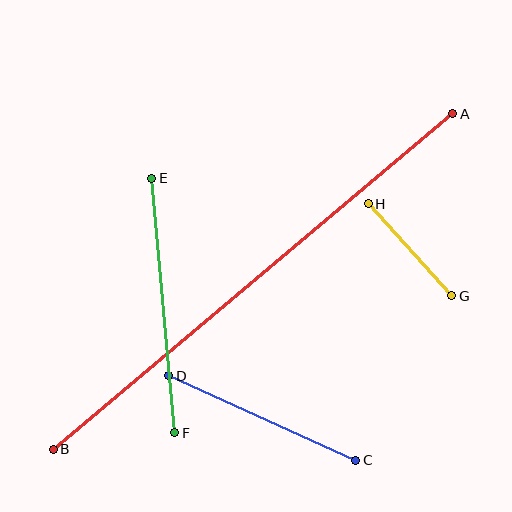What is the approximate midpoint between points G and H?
The midpoint is at approximately (410, 250) pixels.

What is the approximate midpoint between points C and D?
The midpoint is at approximately (262, 418) pixels.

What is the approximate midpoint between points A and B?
The midpoint is at approximately (253, 281) pixels.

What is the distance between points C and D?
The distance is approximately 205 pixels.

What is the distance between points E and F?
The distance is approximately 255 pixels.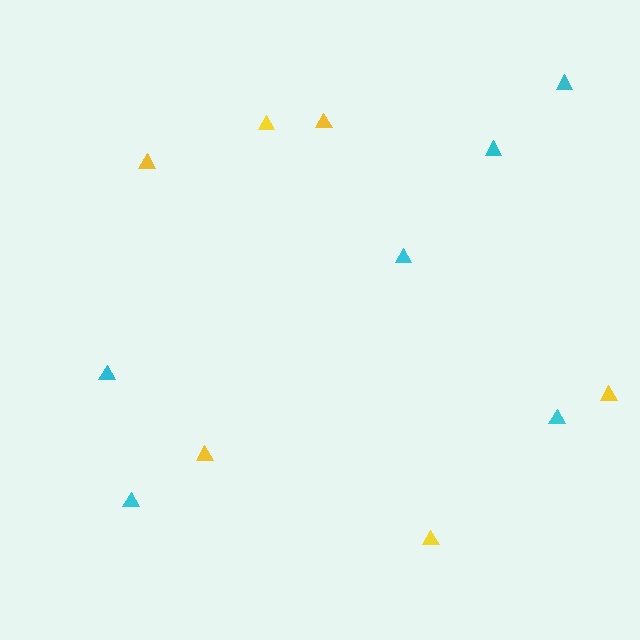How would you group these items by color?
There are 2 groups: one group of cyan triangles (6) and one group of yellow triangles (6).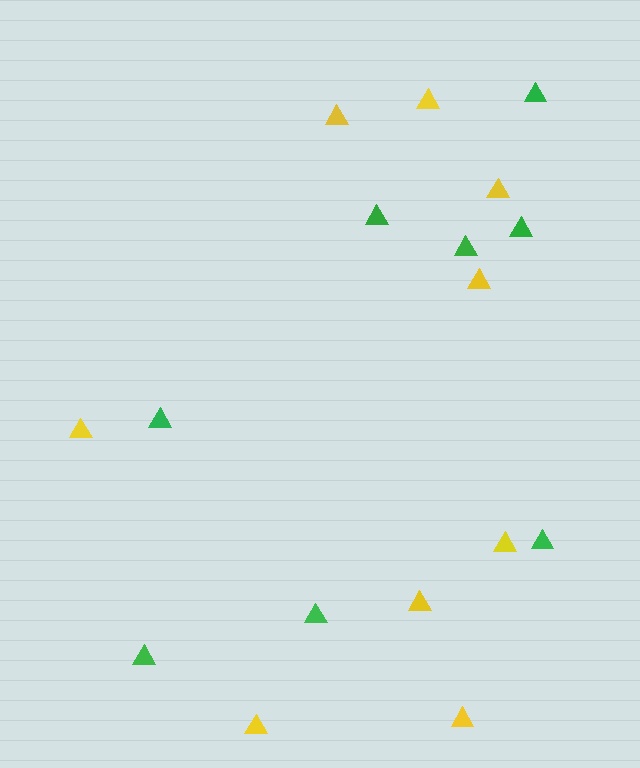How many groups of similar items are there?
There are 2 groups: one group of yellow triangles (9) and one group of green triangles (8).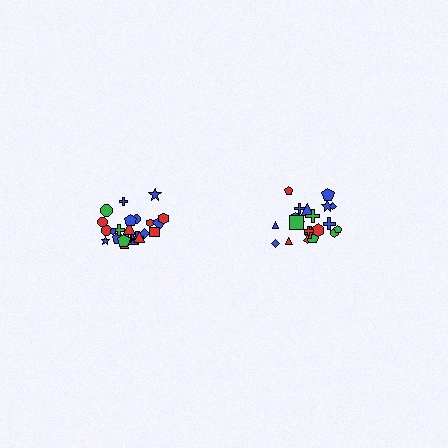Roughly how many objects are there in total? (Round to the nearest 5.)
Roughly 45 objects in total.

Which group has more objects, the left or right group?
The left group.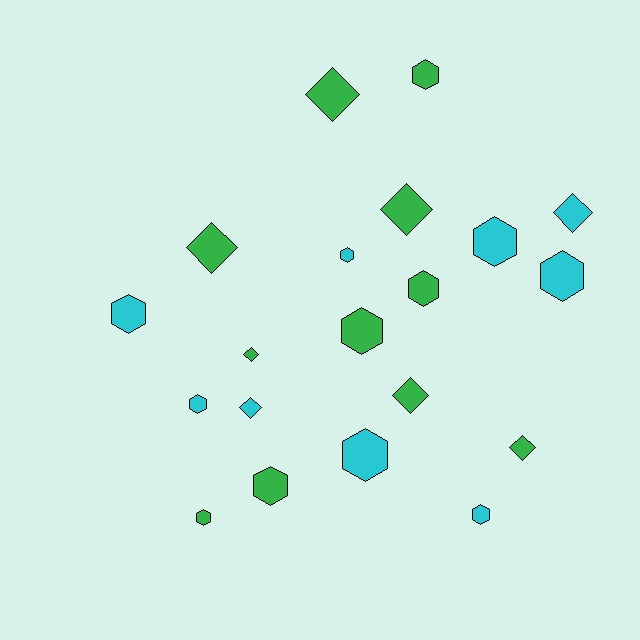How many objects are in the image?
There are 20 objects.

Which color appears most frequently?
Green, with 11 objects.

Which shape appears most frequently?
Hexagon, with 12 objects.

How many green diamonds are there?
There are 6 green diamonds.